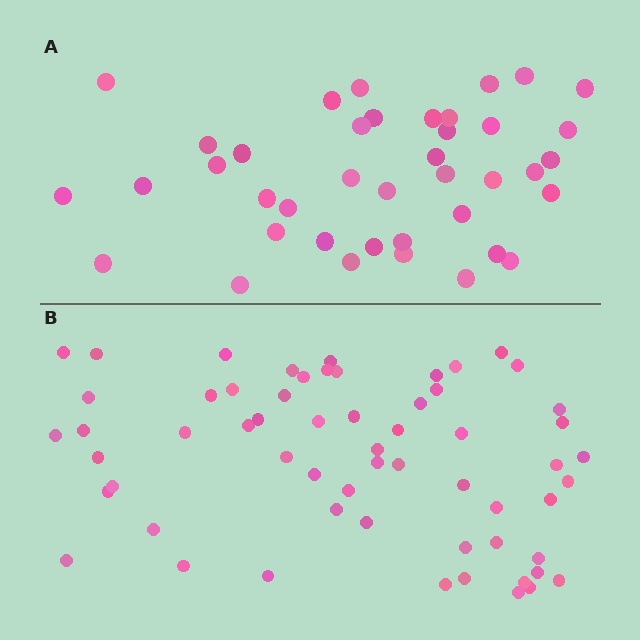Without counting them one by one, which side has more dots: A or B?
Region B (the bottom region) has more dots.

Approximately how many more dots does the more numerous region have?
Region B has approximately 20 more dots than region A.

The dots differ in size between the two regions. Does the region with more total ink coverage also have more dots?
No. Region A has more total ink coverage because its dots are larger, but region B actually contains more individual dots. Total area can be misleading — the number of items is what matters here.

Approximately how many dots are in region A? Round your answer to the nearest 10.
About 40 dots.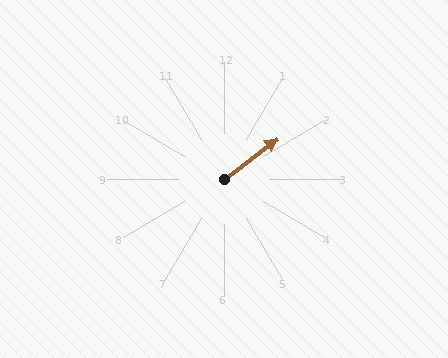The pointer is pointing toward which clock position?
Roughly 2 o'clock.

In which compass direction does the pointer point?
Northeast.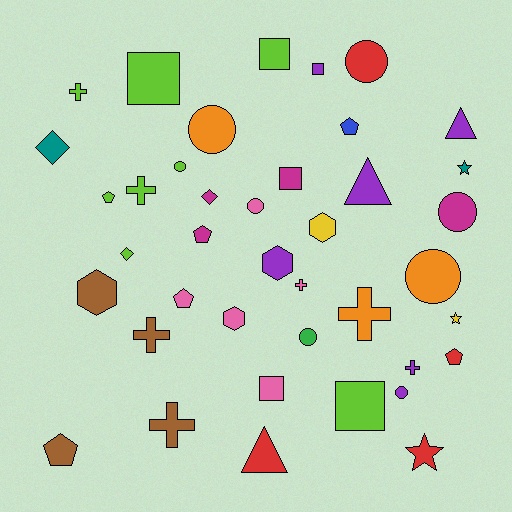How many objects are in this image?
There are 40 objects.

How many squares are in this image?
There are 6 squares.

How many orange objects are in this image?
There are 3 orange objects.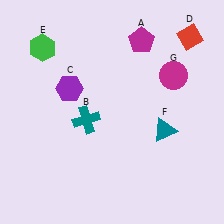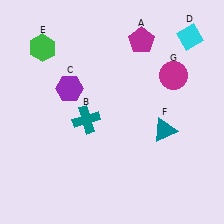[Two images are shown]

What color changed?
The diamond (D) changed from red in Image 1 to cyan in Image 2.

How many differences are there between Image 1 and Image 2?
There is 1 difference between the two images.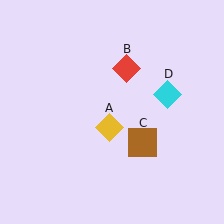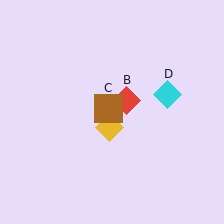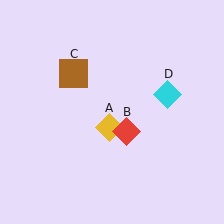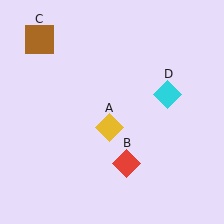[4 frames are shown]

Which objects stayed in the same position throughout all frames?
Yellow diamond (object A) and cyan diamond (object D) remained stationary.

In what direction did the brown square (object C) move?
The brown square (object C) moved up and to the left.